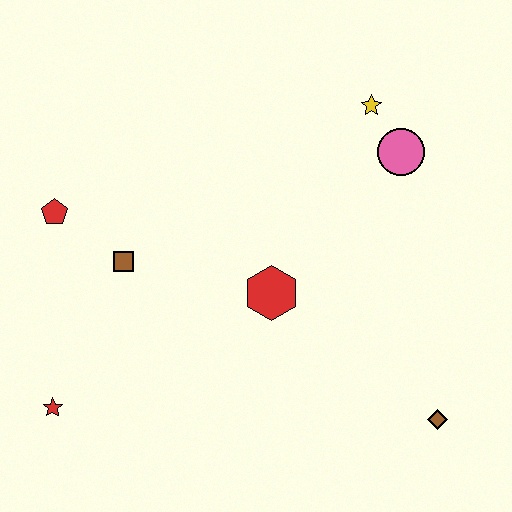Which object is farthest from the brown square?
The brown diamond is farthest from the brown square.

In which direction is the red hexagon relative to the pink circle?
The red hexagon is below the pink circle.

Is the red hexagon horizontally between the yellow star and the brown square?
Yes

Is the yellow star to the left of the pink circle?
Yes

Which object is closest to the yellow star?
The pink circle is closest to the yellow star.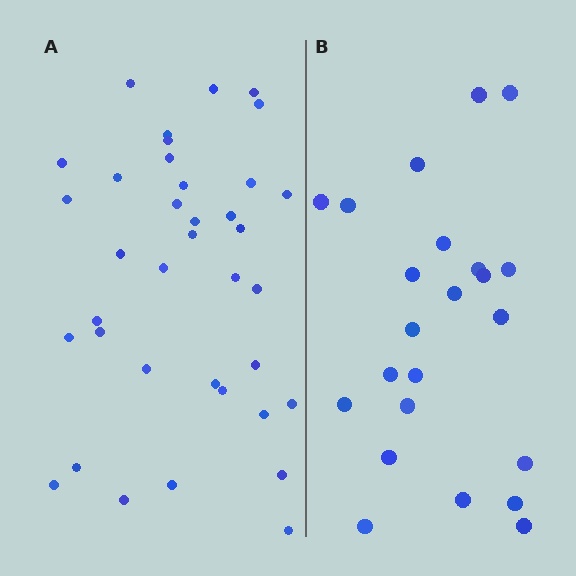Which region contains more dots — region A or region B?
Region A (the left region) has more dots.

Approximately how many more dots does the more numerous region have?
Region A has approximately 15 more dots than region B.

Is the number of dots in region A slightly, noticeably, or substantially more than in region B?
Region A has substantially more. The ratio is roughly 1.6 to 1.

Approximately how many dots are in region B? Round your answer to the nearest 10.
About 20 dots. (The exact count is 23, which rounds to 20.)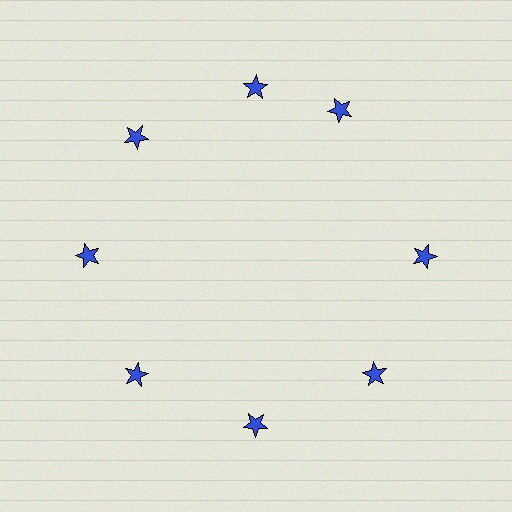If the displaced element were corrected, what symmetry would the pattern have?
It would have 8-fold rotational symmetry — the pattern would map onto itself every 45 degrees.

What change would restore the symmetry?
The symmetry would be restored by rotating it back into even spacing with its neighbors so that all 8 stars sit at equal angles and equal distance from the center.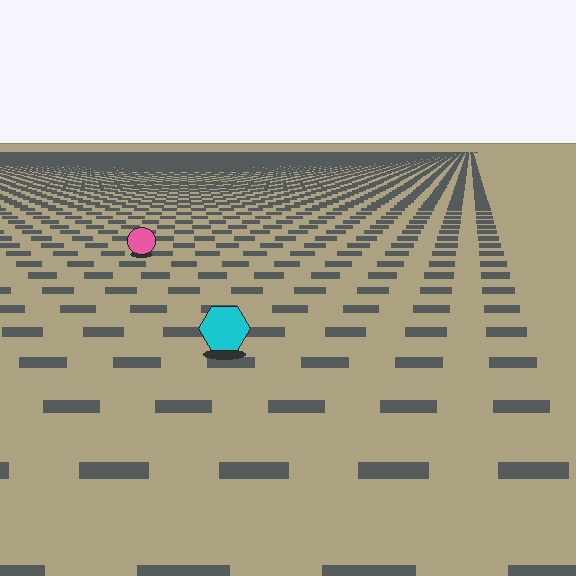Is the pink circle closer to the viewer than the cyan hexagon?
No. The cyan hexagon is closer — you can tell from the texture gradient: the ground texture is coarser near it.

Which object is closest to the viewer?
The cyan hexagon is closest. The texture marks near it are larger and more spread out.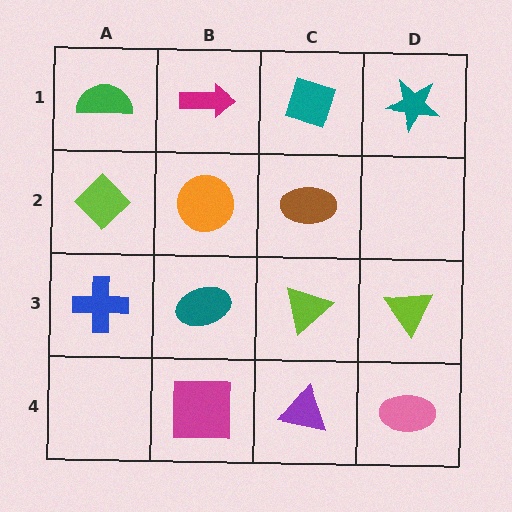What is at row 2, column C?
A brown ellipse.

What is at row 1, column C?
A teal diamond.